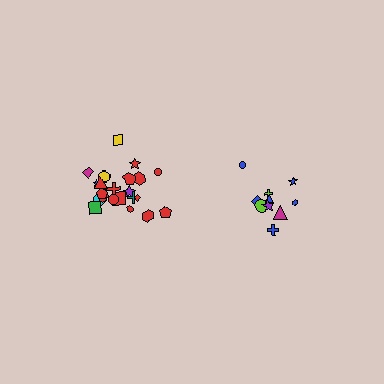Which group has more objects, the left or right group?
The left group.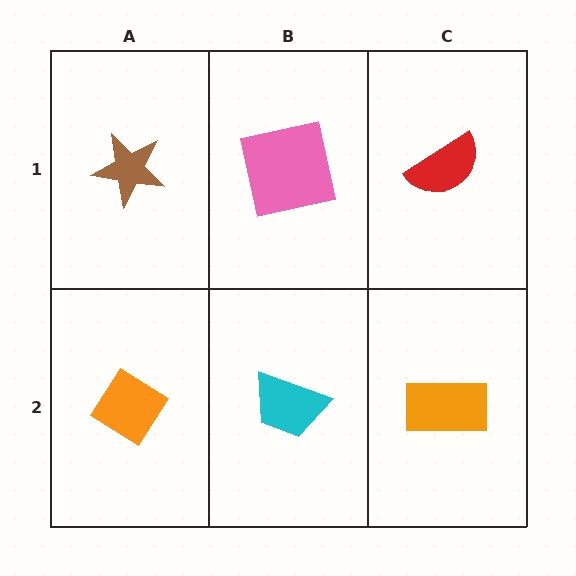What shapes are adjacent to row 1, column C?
An orange rectangle (row 2, column C), a pink square (row 1, column B).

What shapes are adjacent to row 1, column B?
A cyan trapezoid (row 2, column B), a brown star (row 1, column A), a red semicircle (row 1, column C).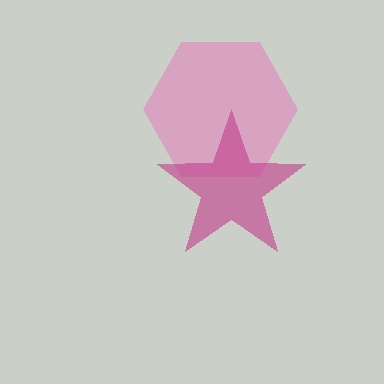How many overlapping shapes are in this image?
There are 2 overlapping shapes in the image.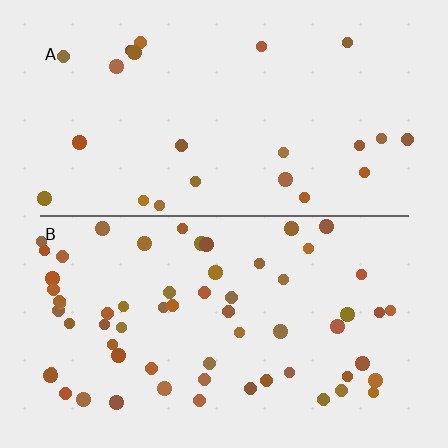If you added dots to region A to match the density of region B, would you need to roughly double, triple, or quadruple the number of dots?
Approximately triple.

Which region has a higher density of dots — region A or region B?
B (the bottom).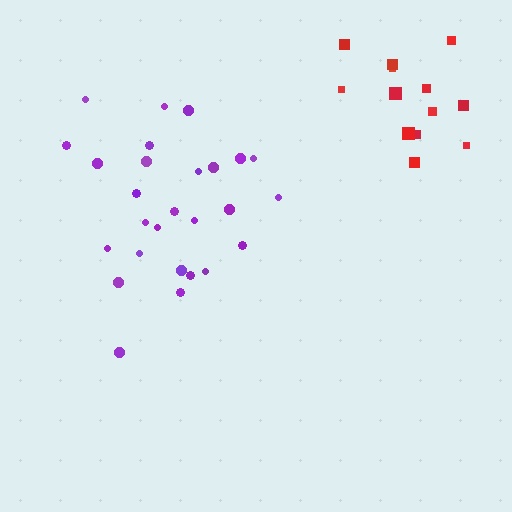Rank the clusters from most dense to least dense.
purple, red.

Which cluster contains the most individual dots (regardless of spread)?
Purple (27).